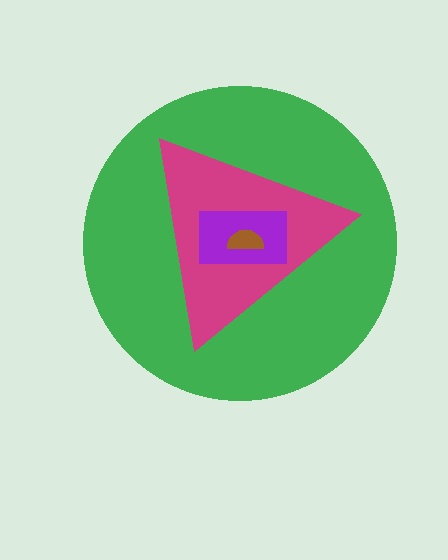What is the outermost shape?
The green circle.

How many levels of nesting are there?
4.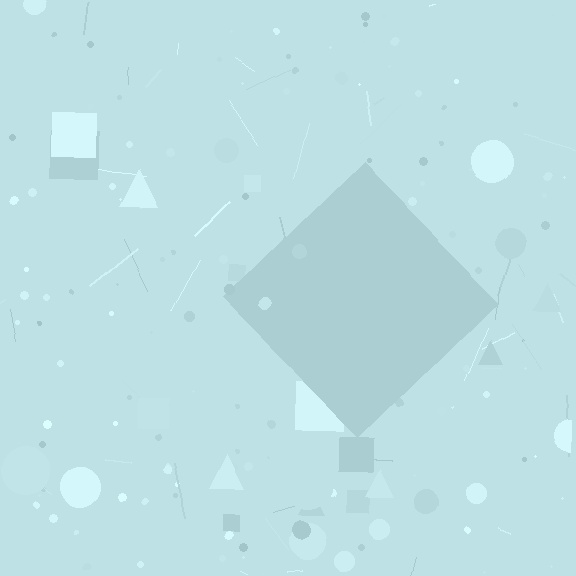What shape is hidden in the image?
A diamond is hidden in the image.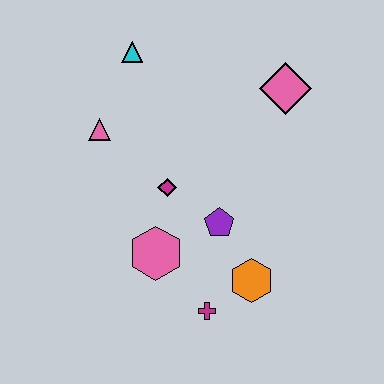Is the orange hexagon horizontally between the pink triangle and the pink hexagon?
No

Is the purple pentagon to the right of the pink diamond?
No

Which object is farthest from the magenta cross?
The cyan triangle is farthest from the magenta cross.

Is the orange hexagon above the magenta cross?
Yes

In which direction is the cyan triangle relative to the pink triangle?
The cyan triangle is above the pink triangle.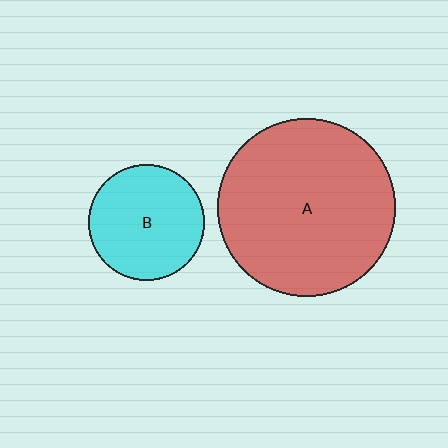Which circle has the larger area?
Circle A (red).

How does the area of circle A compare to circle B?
Approximately 2.3 times.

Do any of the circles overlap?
No, none of the circles overlap.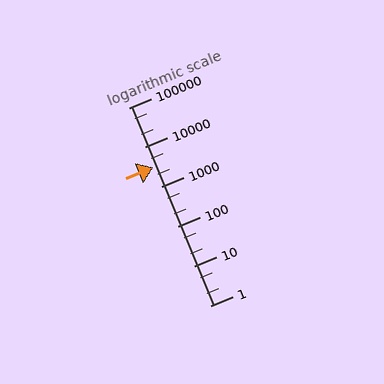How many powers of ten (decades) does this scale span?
The scale spans 5 decades, from 1 to 100000.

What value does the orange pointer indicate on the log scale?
The pointer indicates approximately 3100.